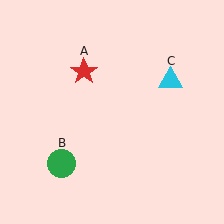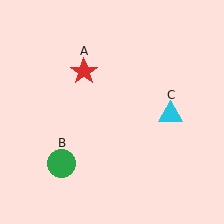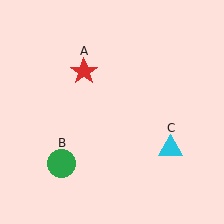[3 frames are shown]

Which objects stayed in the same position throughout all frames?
Red star (object A) and green circle (object B) remained stationary.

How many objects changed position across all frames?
1 object changed position: cyan triangle (object C).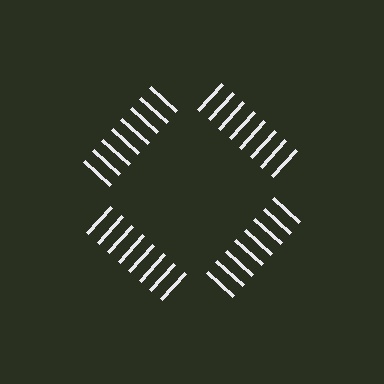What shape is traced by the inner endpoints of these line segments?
An illusory square — the line segments terminate on its edges but no continuous stroke is drawn.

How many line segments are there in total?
32 — 8 along each of the 4 edges.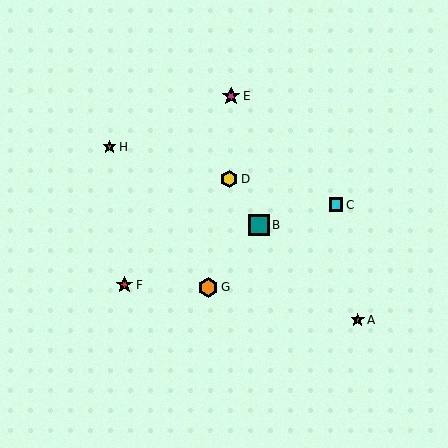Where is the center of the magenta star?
The center of the magenta star is at (231, 96).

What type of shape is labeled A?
Shape A is a brown star.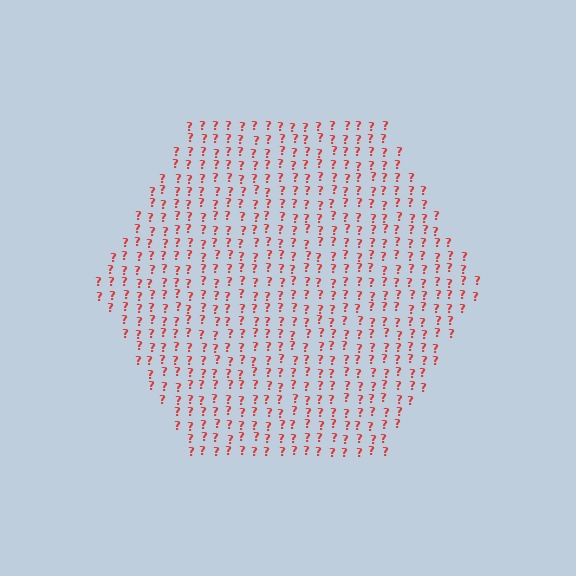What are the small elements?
The small elements are question marks.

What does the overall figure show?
The overall figure shows a hexagon.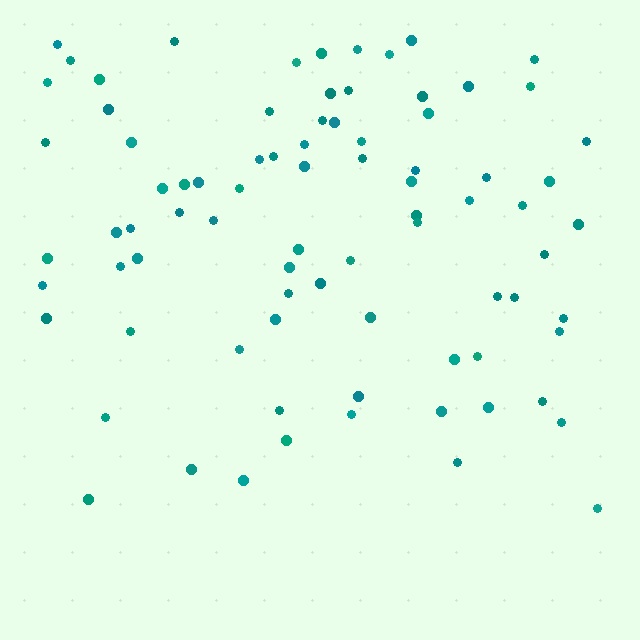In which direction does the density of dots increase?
From bottom to top, with the top side densest.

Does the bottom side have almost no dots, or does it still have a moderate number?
Still a moderate number, just noticeably fewer than the top.